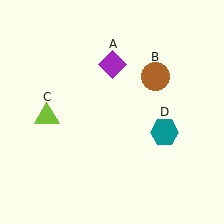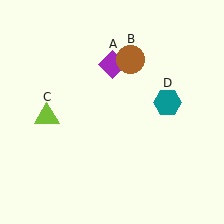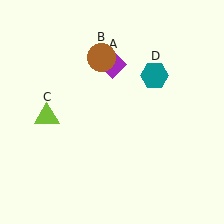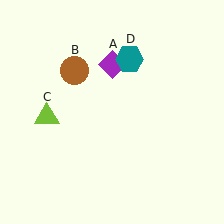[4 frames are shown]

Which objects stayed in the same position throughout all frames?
Purple diamond (object A) and lime triangle (object C) remained stationary.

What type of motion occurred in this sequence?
The brown circle (object B), teal hexagon (object D) rotated counterclockwise around the center of the scene.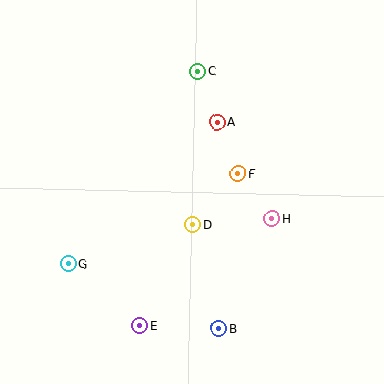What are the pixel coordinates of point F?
Point F is at (238, 174).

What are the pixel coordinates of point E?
Point E is at (140, 325).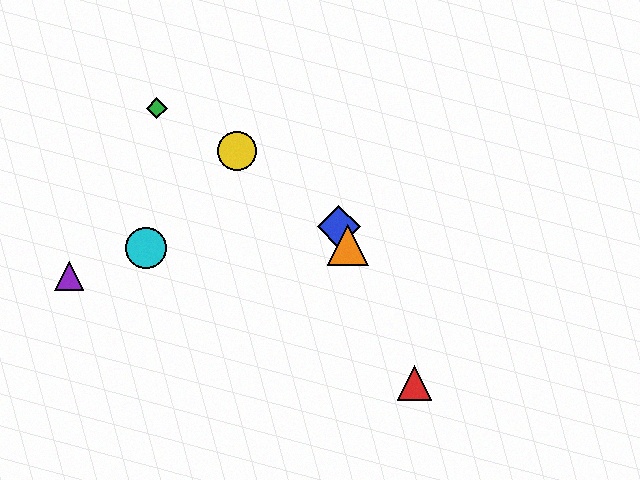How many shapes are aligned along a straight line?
3 shapes (the red triangle, the blue diamond, the orange triangle) are aligned along a straight line.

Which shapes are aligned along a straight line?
The red triangle, the blue diamond, the orange triangle are aligned along a straight line.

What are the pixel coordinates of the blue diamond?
The blue diamond is at (339, 227).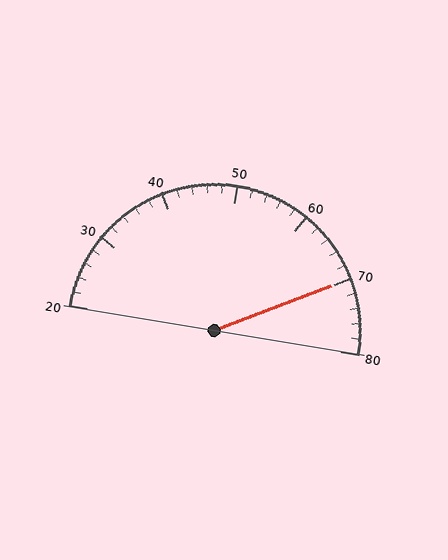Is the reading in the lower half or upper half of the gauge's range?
The reading is in the upper half of the range (20 to 80).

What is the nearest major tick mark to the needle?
The nearest major tick mark is 70.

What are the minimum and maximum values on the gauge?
The gauge ranges from 20 to 80.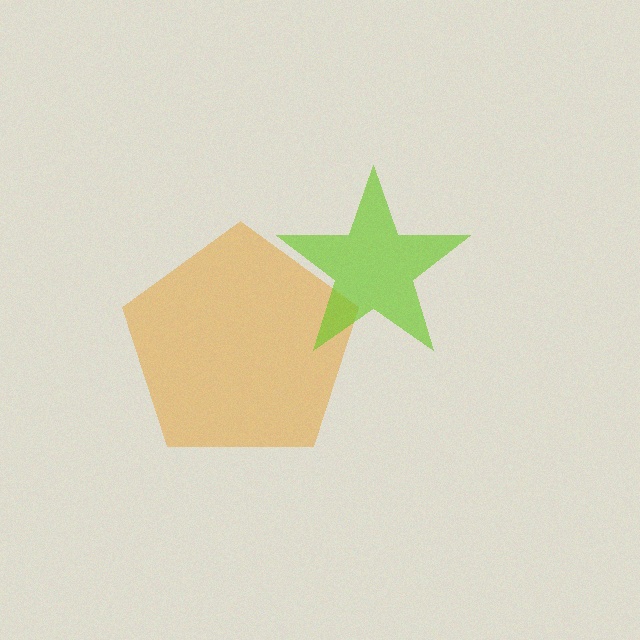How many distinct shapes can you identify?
There are 2 distinct shapes: an orange pentagon, a lime star.